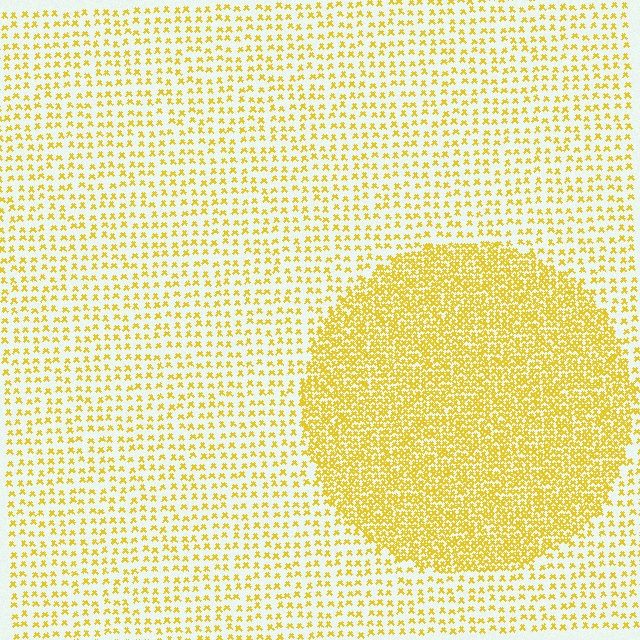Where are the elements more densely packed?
The elements are more densely packed inside the circle boundary.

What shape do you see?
I see a circle.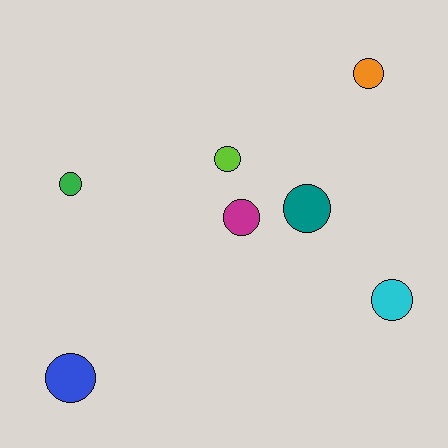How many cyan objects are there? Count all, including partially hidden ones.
There is 1 cyan object.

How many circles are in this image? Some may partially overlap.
There are 7 circles.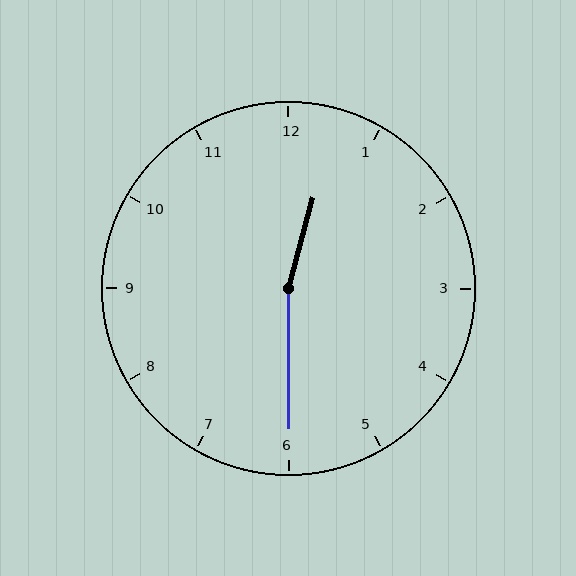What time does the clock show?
12:30.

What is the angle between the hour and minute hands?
Approximately 165 degrees.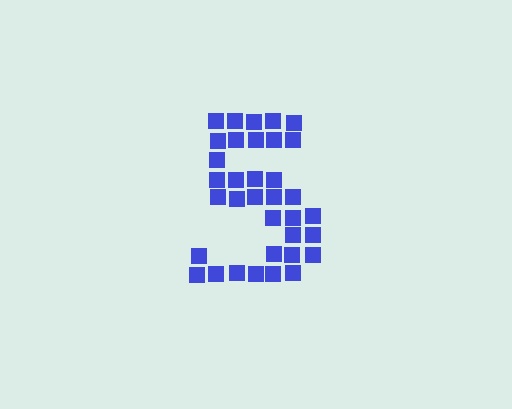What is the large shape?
The large shape is the digit 5.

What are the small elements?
The small elements are squares.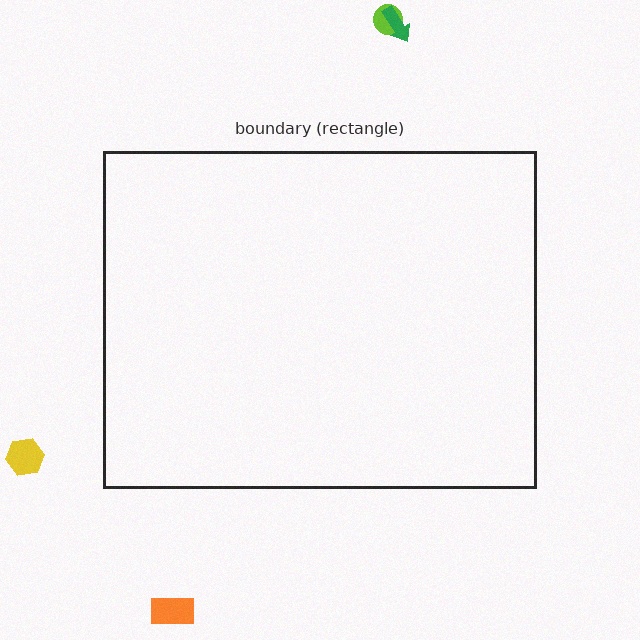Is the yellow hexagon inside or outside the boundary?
Outside.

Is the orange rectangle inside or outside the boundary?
Outside.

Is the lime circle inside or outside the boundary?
Outside.